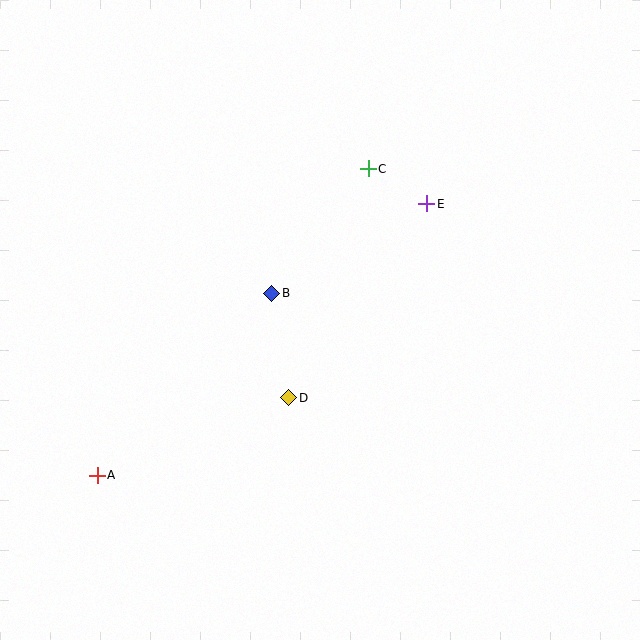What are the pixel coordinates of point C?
Point C is at (368, 169).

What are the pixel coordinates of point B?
Point B is at (272, 293).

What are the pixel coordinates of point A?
Point A is at (97, 475).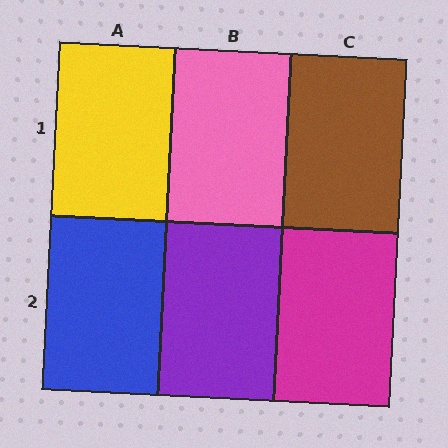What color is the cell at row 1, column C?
Brown.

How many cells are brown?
1 cell is brown.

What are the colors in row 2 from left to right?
Blue, purple, magenta.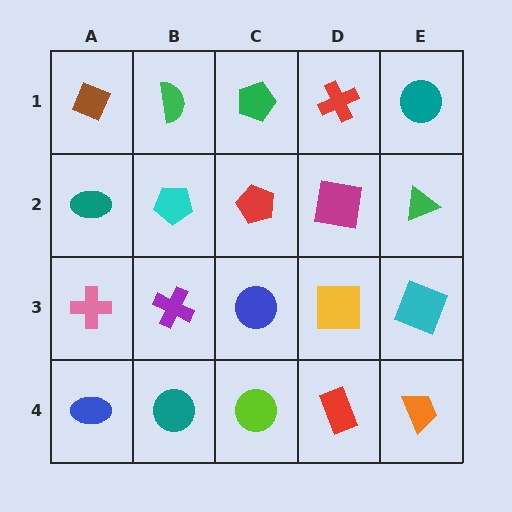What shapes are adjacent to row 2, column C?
A green pentagon (row 1, column C), a blue circle (row 3, column C), a cyan pentagon (row 2, column B), a magenta square (row 2, column D).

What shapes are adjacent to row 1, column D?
A magenta square (row 2, column D), a green pentagon (row 1, column C), a teal circle (row 1, column E).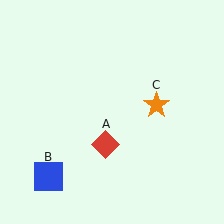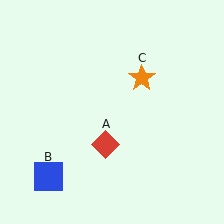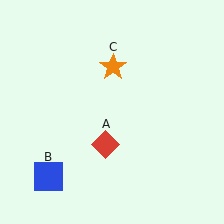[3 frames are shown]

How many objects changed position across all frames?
1 object changed position: orange star (object C).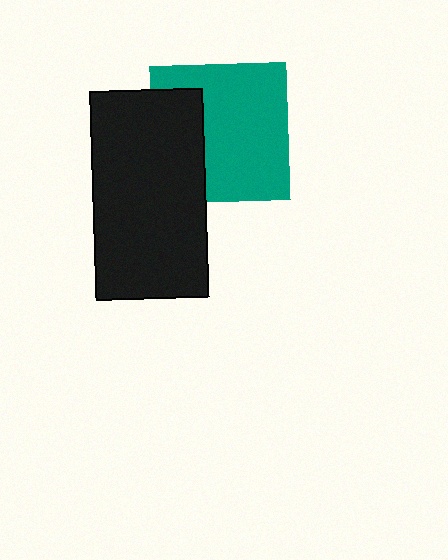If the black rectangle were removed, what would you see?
You would see the complete teal square.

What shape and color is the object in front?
The object in front is a black rectangle.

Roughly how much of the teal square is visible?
Most of it is visible (roughly 68%).